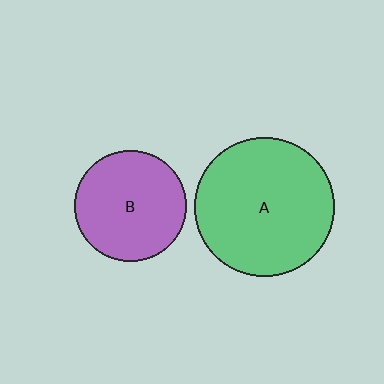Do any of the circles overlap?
No, none of the circles overlap.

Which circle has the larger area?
Circle A (green).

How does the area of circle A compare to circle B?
Approximately 1.6 times.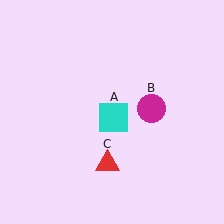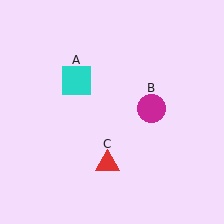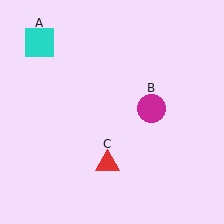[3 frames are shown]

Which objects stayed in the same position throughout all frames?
Magenta circle (object B) and red triangle (object C) remained stationary.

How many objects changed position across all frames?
1 object changed position: cyan square (object A).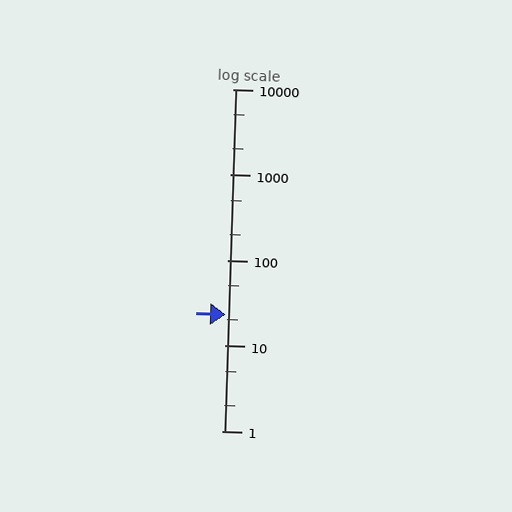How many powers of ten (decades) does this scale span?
The scale spans 4 decades, from 1 to 10000.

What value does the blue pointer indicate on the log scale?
The pointer indicates approximately 23.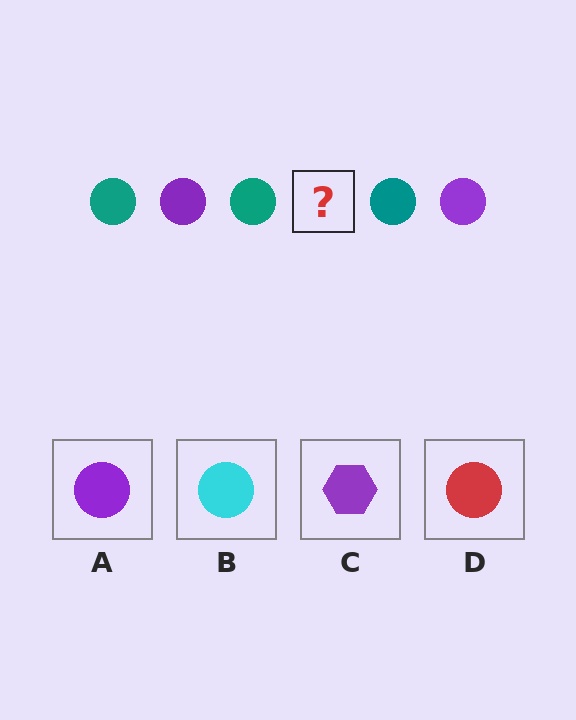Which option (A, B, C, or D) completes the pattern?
A.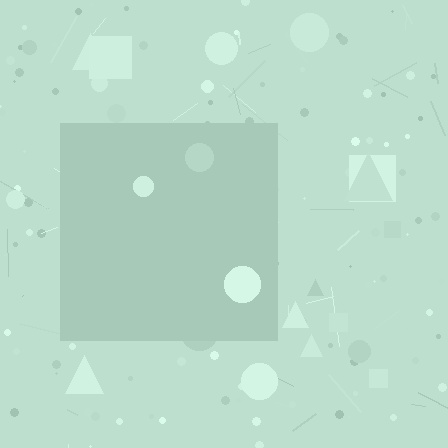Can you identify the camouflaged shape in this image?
The camouflaged shape is a square.